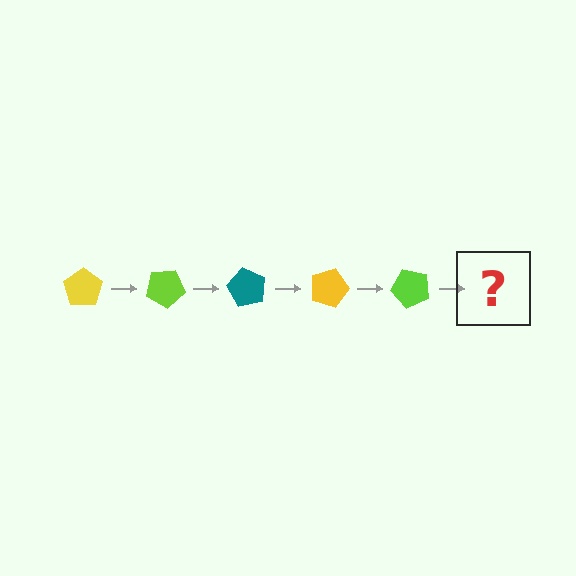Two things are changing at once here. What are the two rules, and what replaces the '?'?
The two rules are that it rotates 30 degrees each step and the color cycles through yellow, lime, and teal. The '?' should be a teal pentagon, rotated 150 degrees from the start.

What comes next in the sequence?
The next element should be a teal pentagon, rotated 150 degrees from the start.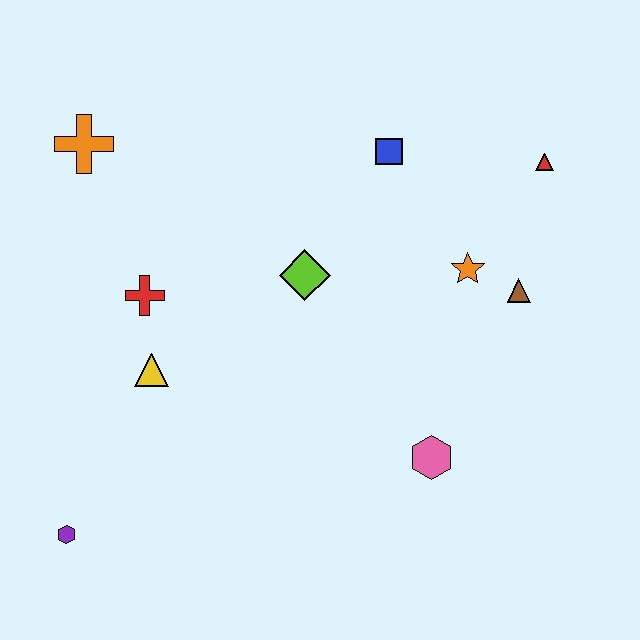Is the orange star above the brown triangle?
Yes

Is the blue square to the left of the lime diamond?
No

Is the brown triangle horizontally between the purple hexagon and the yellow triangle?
No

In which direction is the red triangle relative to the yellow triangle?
The red triangle is to the right of the yellow triangle.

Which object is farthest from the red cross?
The red triangle is farthest from the red cross.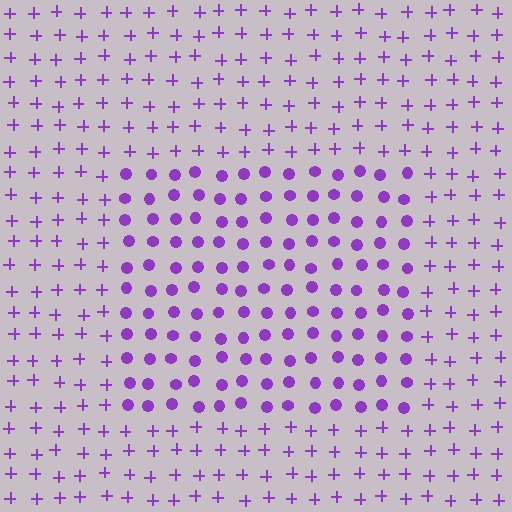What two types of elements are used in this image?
The image uses circles inside the rectangle region and plus signs outside it.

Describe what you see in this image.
The image is filled with small purple elements arranged in a uniform grid. A rectangle-shaped region contains circles, while the surrounding area contains plus signs. The boundary is defined purely by the change in element shape.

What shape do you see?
I see a rectangle.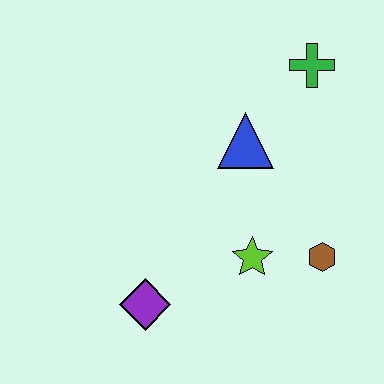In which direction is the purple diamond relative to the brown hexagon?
The purple diamond is to the left of the brown hexagon.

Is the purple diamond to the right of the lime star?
No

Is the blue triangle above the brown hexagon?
Yes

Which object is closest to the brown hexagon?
The lime star is closest to the brown hexagon.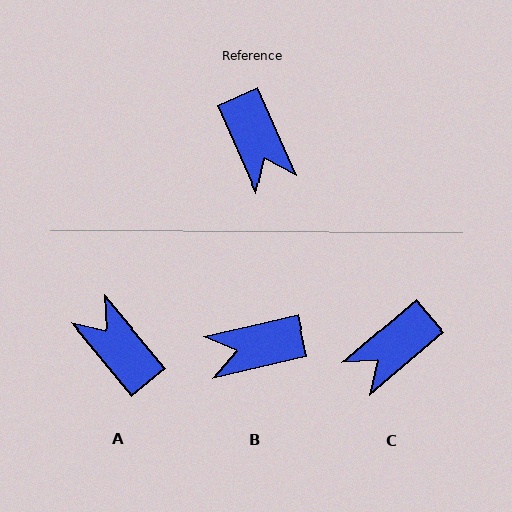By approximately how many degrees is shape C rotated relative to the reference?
Approximately 74 degrees clockwise.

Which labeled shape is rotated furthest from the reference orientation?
A, about 164 degrees away.